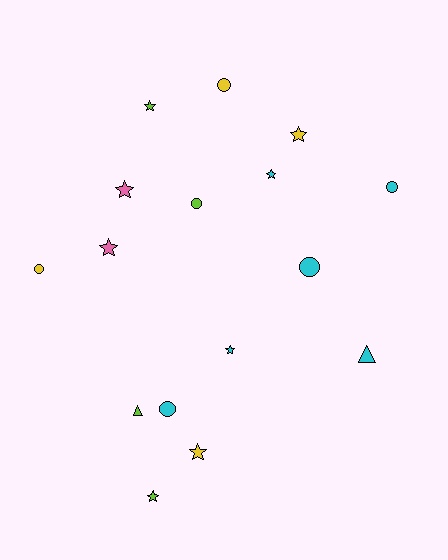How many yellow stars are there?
There are 2 yellow stars.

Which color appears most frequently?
Cyan, with 6 objects.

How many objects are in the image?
There are 16 objects.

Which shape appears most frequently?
Star, with 8 objects.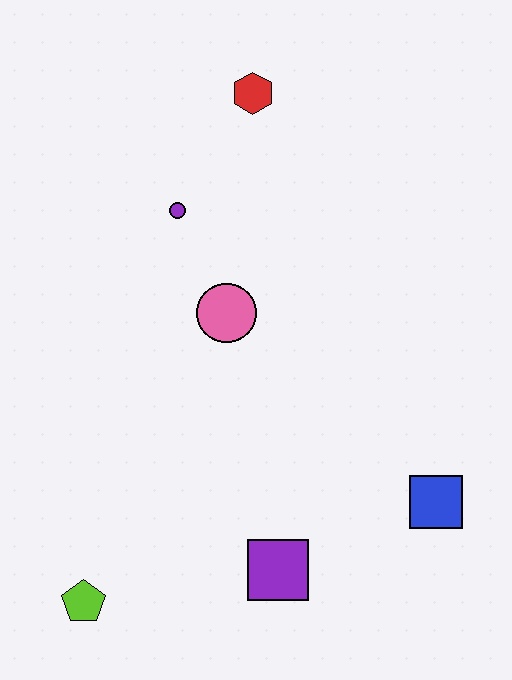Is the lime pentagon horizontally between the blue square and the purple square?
No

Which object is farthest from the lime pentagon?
The red hexagon is farthest from the lime pentagon.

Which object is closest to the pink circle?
The purple circle is closest to the pink circle.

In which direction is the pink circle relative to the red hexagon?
The pink circle is below the red hexagon.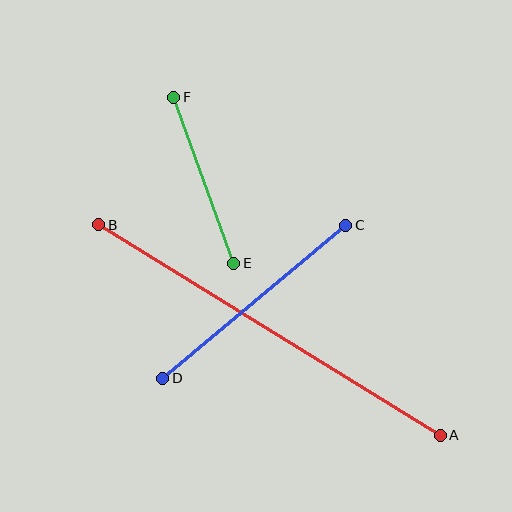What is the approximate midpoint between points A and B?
The midpoint is at approximately (270, 330) pixels.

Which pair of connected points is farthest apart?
Points A and B are farthest apart.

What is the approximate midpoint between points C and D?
The midpoint is at approximately (254, 302) pixels.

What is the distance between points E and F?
The distance is approximately 177 pixels.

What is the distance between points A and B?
The distance is approximately 401 pixels.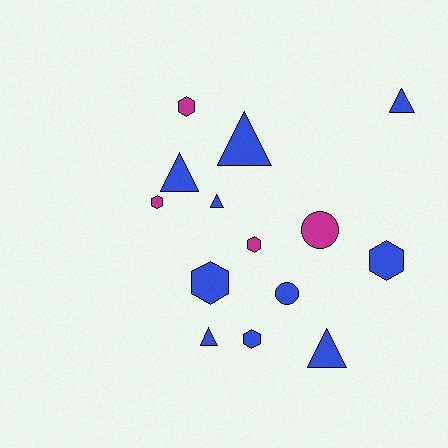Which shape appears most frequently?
Hexagon, with 6 objects.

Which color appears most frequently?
Blue, with 10 objects.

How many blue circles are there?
There is 1 blue circle.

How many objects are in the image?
There are 14 objects.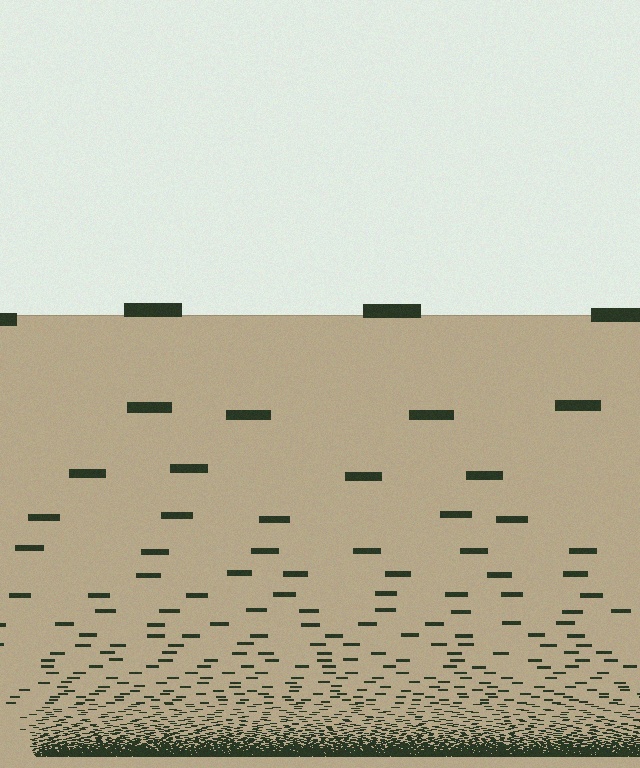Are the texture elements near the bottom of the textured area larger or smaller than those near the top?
Smaller. The gradient is inverted — elements near the bottom are smaller and denser.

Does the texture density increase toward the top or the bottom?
Density increases toward the bottom.